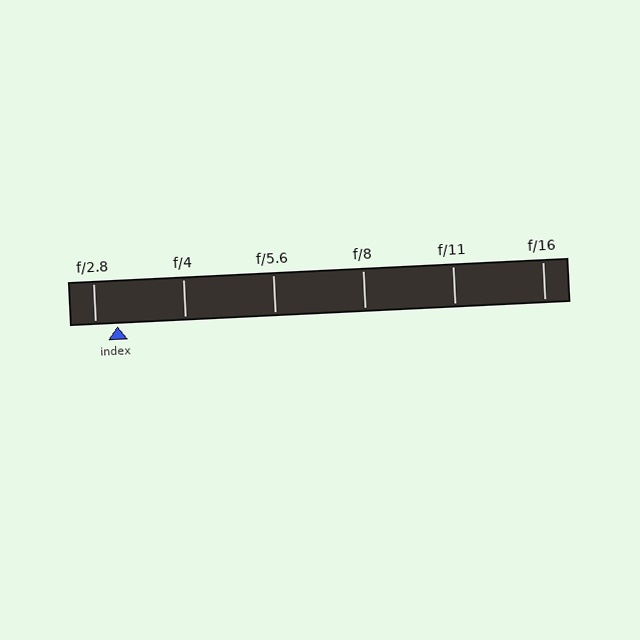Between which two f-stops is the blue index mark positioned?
The index mark is between f/2.8 and f/4.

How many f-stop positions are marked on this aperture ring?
There are 6 f-stop positions marked.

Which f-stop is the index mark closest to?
The index mark is closest to f/2.8.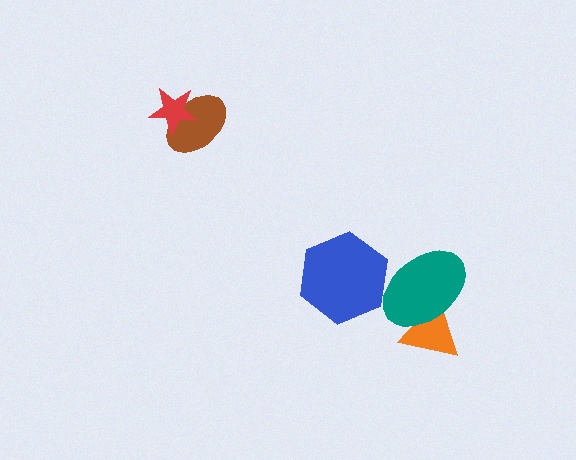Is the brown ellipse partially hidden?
Yes, it is partially covered by another shape.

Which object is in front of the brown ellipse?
The red star is in front of the brown ellipse.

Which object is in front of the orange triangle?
The teal ellipse is in front of the orange triangle.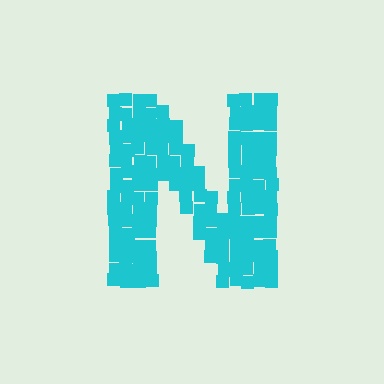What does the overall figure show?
The overall figure shows the letter N.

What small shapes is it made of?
It is made of small squares.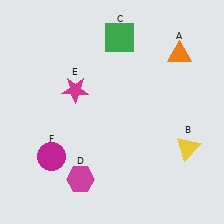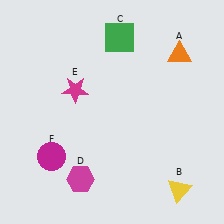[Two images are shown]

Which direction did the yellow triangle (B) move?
The yellow triangle (B) moved down.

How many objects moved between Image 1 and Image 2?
1 object moved between the two images.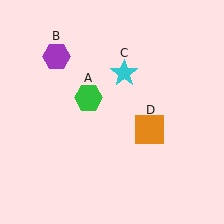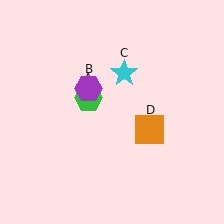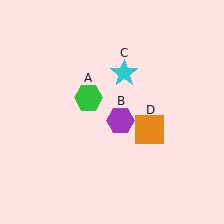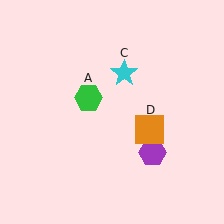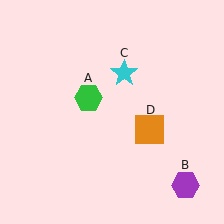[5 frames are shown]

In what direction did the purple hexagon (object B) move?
The purple hexagon (object B) moved down and to the right.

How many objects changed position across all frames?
1 object changed position: purple hexagon (object B).